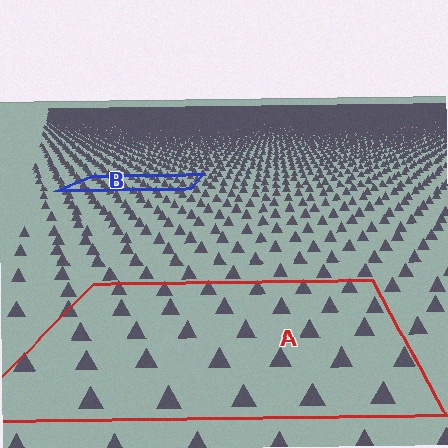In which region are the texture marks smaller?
The texture marks are smaller in region B, because it is farther away.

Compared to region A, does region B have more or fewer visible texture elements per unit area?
Region B has more texture elements per unit area — they are packed more densely because it is farther away.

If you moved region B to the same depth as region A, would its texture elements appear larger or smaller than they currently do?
They would appear larger. At a closer depth, the same texture elements are projected at a bigger on-screen size.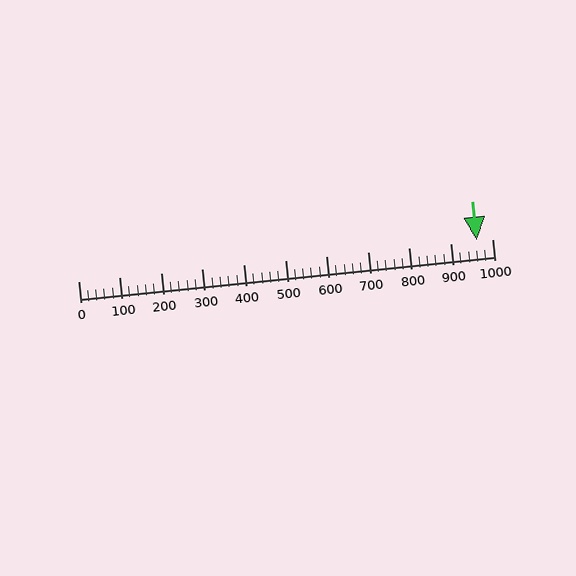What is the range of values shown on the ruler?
The ruler shows values from 0 to 1000.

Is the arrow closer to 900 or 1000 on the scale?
The arrow is closer to 1000.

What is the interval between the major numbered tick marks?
The major tick marks are spaced 100 units apart.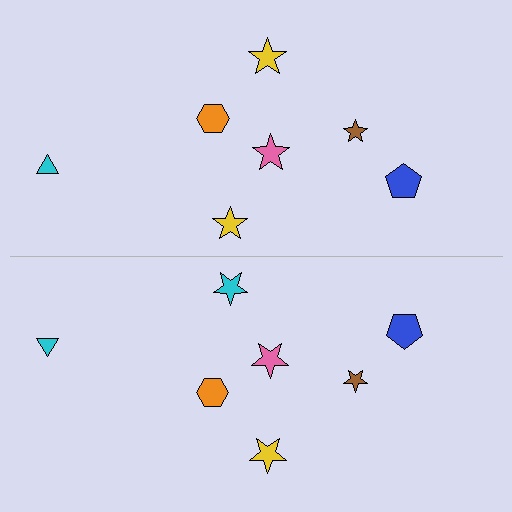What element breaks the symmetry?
The cyan star on the bottom side breaks the symmetry — its mirror counterpart is yellow.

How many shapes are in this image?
There are 14 shapes in this image.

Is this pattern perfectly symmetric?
No, the pattern is not perfectly symmetric. The cyan star on the bottom side breaks the symmetry — its mirror counterpart is yellow.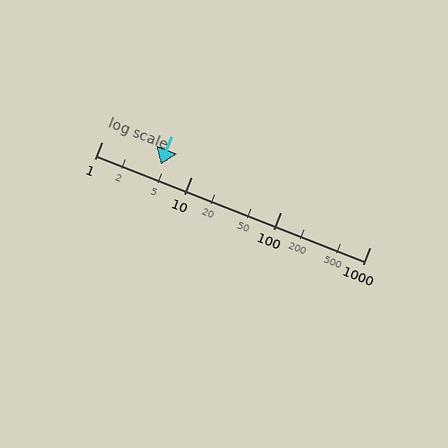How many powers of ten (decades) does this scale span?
The scale spans 3 decades, from 1 to 1000.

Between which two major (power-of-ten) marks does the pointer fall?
The pointer is between 1 and 10.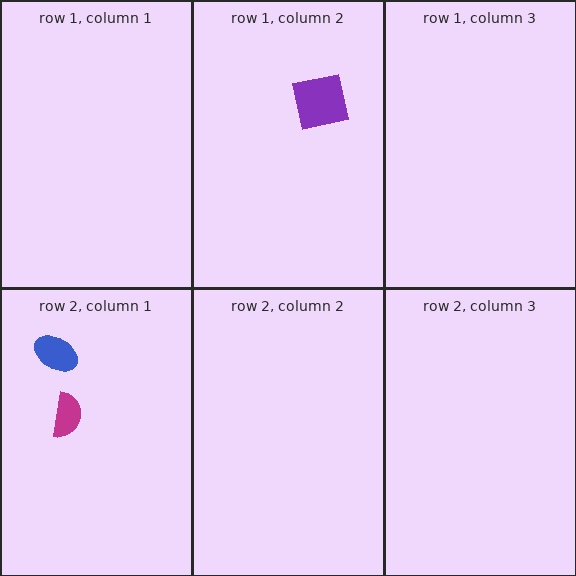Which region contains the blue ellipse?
The row 2, column 1 region.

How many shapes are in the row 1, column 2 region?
1.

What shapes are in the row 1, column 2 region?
The purple square.